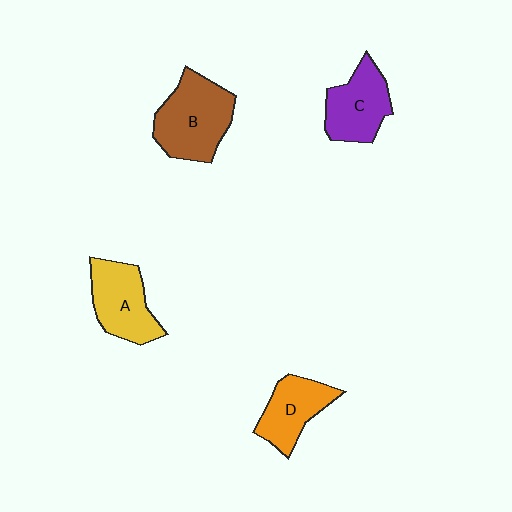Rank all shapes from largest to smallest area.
From largest to smallest: B (brown), A (yellow), C (purple), D (orange).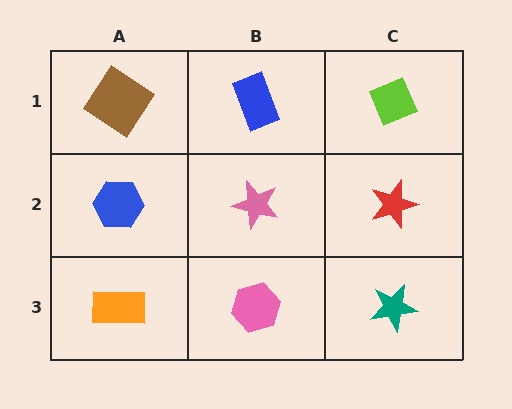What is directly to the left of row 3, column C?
A pink hexagon.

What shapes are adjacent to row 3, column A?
A blue hexagon (row 2, column A), a pink hexagon (row 3, column B).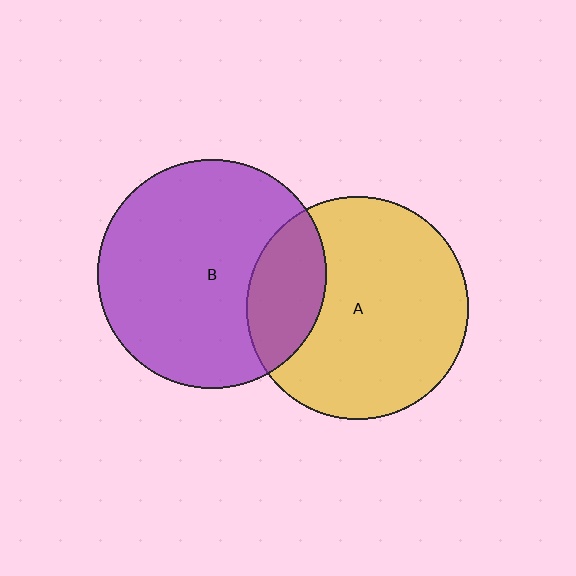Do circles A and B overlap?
Yes.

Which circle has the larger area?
Circle B (purple).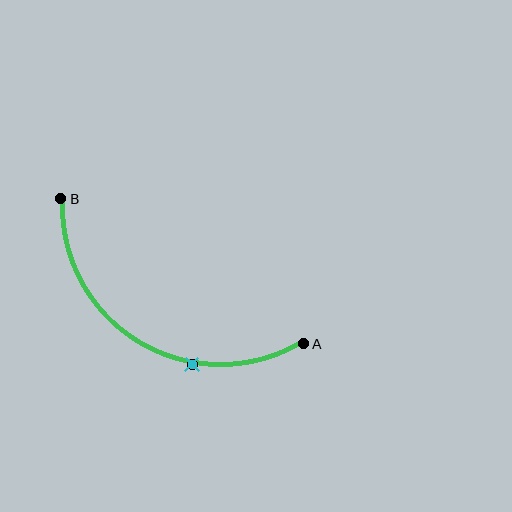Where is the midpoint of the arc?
The arc midpoint is the point on the curve farthest from the straight line joining A and B. It sits below that line.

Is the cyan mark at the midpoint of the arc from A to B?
No. The cyan mark lies on the arc but is closer to endpoint A. The arc midpoint would be at the point on the curve equidistant along the arc from both A and B.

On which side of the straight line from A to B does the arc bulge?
The arc bulges below the straight line connecting A and B.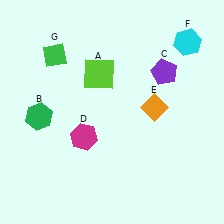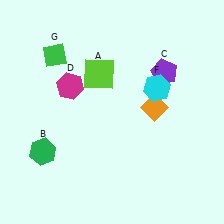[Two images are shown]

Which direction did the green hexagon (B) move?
The green hexagon (B) moved down.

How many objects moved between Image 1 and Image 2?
3 objects moved between the two images.